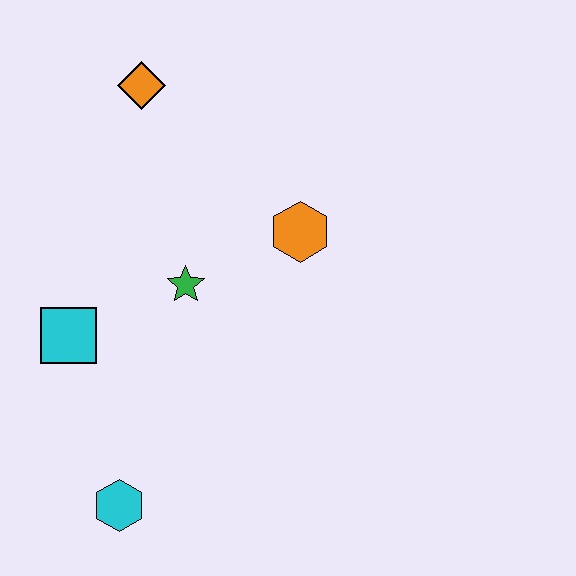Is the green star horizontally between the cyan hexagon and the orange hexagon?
Yes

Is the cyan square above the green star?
No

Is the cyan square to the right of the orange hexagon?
No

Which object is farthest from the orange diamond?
The cyan hexagon is farthest from the orange diamond.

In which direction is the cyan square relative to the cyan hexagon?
The cyan square is above the cyan hexagon.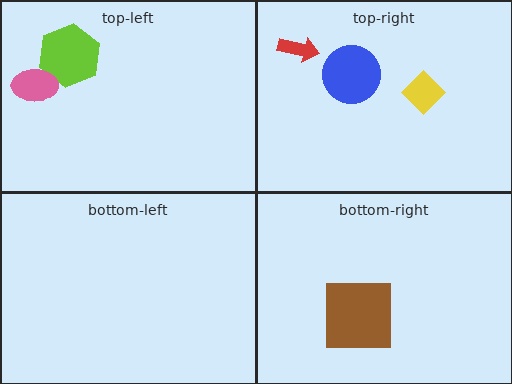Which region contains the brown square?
The bottom-right region.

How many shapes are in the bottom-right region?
1.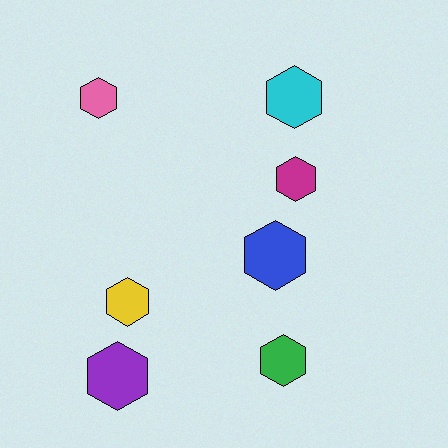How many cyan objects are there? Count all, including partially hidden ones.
There is 1 cyan object.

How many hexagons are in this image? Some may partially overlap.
There are 7 hexagons.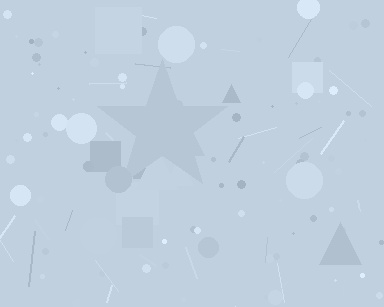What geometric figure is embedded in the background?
A star is embedded in the background.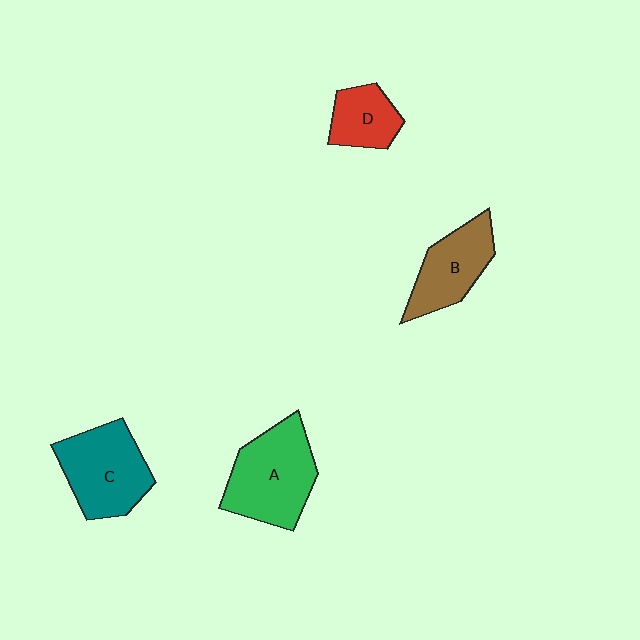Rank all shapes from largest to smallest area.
From largest to smallest: A (green), C (teal), B (brown), D (red).